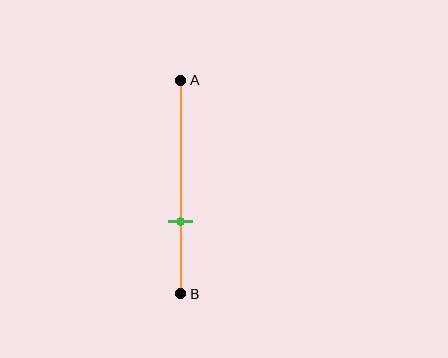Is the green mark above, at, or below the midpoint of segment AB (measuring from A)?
The green mark is below the midpoint of segment AB.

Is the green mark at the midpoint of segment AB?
No, the mark is at about 65% from A, not at the 50% midpoint.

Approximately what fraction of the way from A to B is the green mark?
The green mark is approximately 65% of the way from A to B.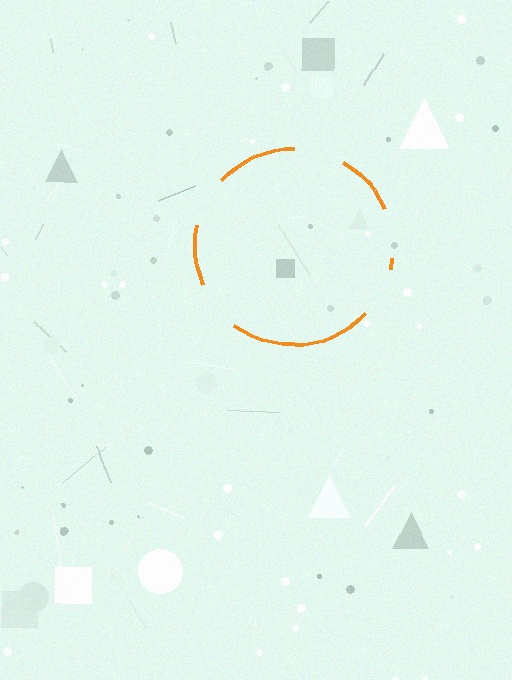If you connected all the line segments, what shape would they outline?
They would outline a circle.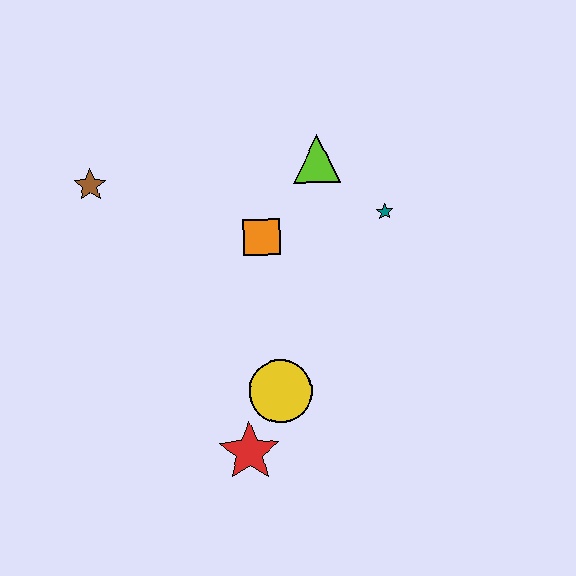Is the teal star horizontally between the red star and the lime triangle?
No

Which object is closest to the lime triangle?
The teal star is closest to the lime triangle.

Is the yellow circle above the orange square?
No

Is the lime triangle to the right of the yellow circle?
Yes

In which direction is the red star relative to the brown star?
The red star is below the brown star.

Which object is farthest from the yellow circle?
The brown star is farthest from the yellow circle.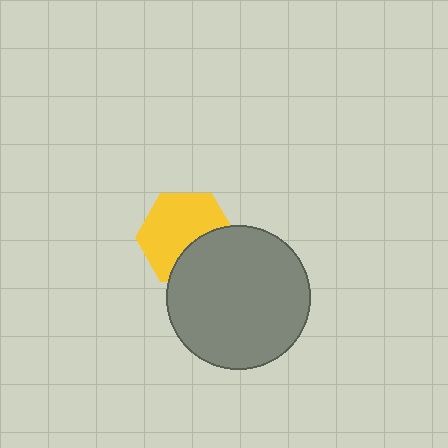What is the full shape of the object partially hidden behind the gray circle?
The partially hidden object is a yellow hexagon.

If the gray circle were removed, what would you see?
You would see the complete yellow hexagon.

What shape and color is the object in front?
The object in front is a gray circle.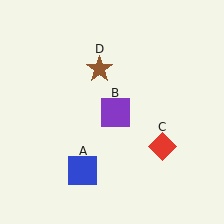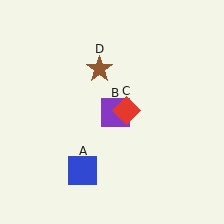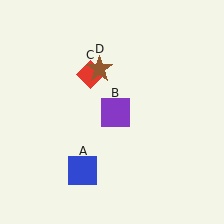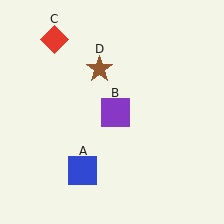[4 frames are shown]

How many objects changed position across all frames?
1 object changed position: red diamond (object C).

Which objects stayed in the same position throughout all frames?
Blue square (object A) and purple square (object B) and brown star (object D) remained stationary.